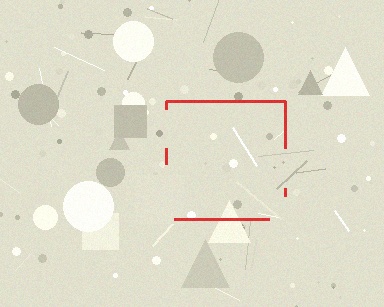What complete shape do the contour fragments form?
The contour fragments form a square.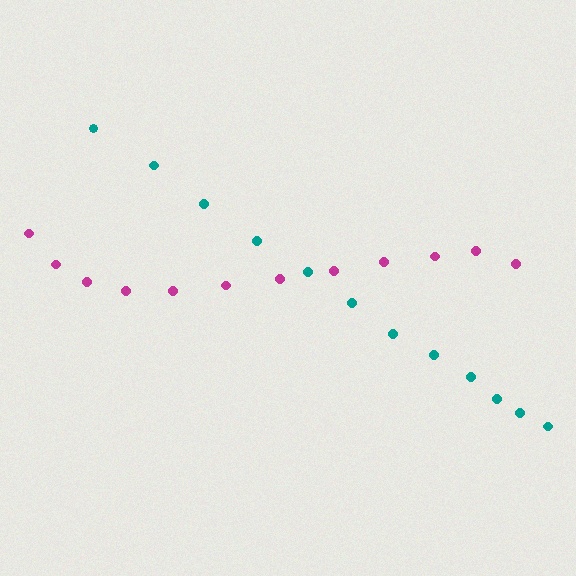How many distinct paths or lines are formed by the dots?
There are 2 distinct paths.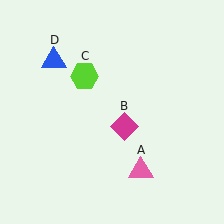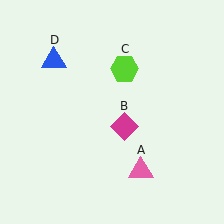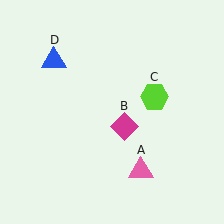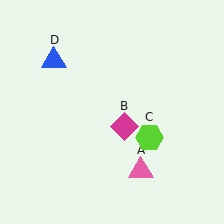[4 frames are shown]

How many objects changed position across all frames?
1 object changed position: lime hexagon (object C).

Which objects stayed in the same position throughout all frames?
Pink triangle (object A) and magenta diamond (object B) and blue triangle (object D) remained stationary.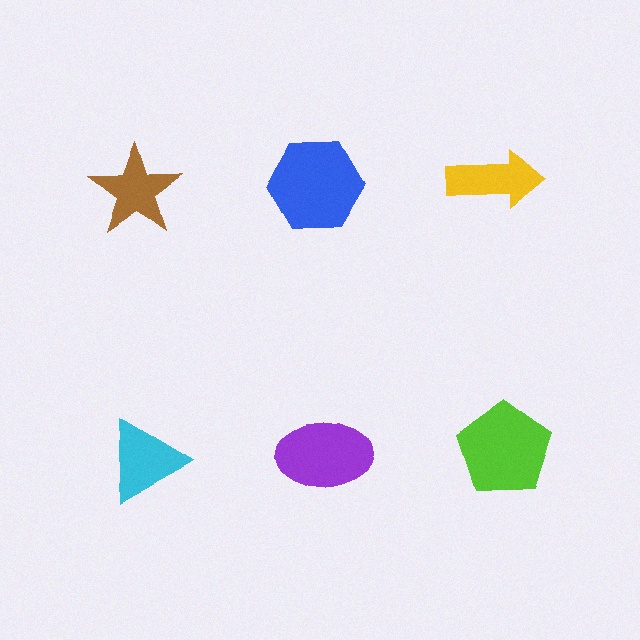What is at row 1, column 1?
A brown star.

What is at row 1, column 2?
A blue hexagon.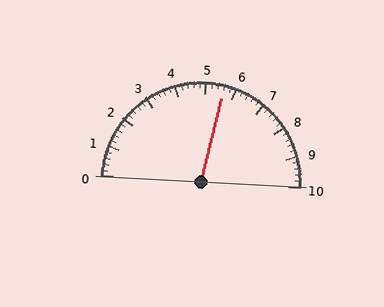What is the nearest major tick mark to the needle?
The nearest major tick mark is 6.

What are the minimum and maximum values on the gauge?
The gauge ranges from 0 to 10.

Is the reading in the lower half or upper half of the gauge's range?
The reading is in the upper half of the range (0 to 10).